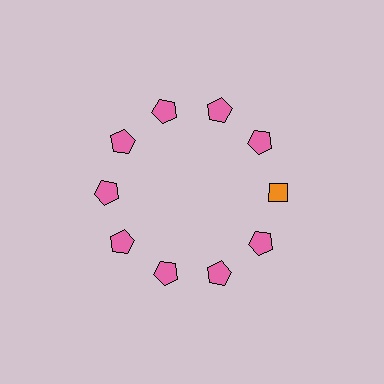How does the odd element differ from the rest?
It differs in both color (orange instead of pink) and shape (diamond instead of pentagon).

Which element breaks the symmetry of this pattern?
The orange diamond at roughly the 3 o'clock position breaks the symmetry. All other shapes are pink pentagons.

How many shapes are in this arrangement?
There are 10 shapes arranged in a ring pattern.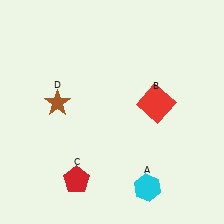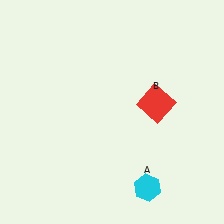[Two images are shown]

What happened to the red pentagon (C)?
The red pentagon (C) was removed in Image 2. It was in the bottom-left area of Image 1.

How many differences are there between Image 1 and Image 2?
There are 2 differences between the two images.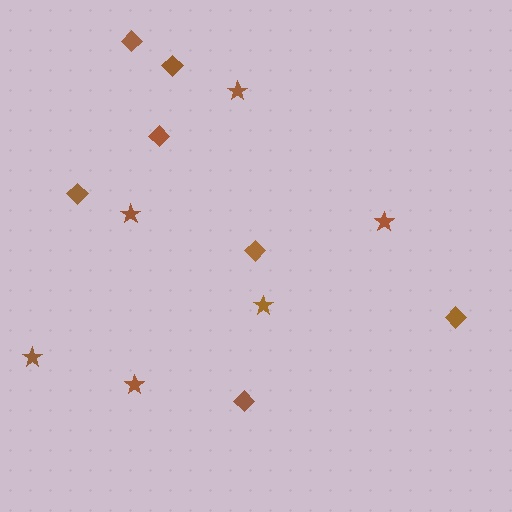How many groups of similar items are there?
There are 2 groups: one group of stars (6) and one group of diamonds (7).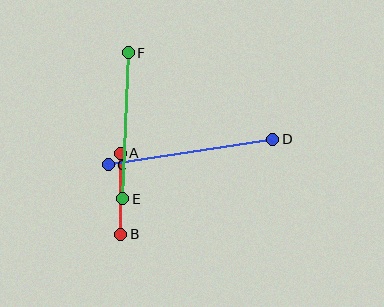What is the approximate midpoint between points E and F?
The midpoint is at approximately (125, 126) pixels.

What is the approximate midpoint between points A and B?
The midpoint is at approximately (121, 194) pixels.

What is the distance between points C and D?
The distance is approximately 167 pixels.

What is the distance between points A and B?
The distance is approximately 81 pixels.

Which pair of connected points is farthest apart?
Points C and D are farthest apart.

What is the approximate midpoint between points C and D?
The midpoint is at approximately (191, 152) pixels.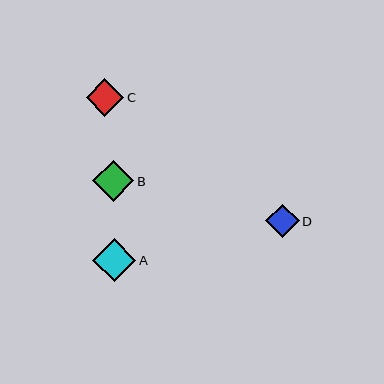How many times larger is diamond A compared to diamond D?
Diamond A is approximately 1.3 times the size of diamond D.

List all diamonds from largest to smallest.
From largest to smallest: A, B, C, D.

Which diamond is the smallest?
Diamond D is the smallest with a size of approximately 33 pixels.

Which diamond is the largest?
Diamond A is the largest with a size of approximately 43 pixels.